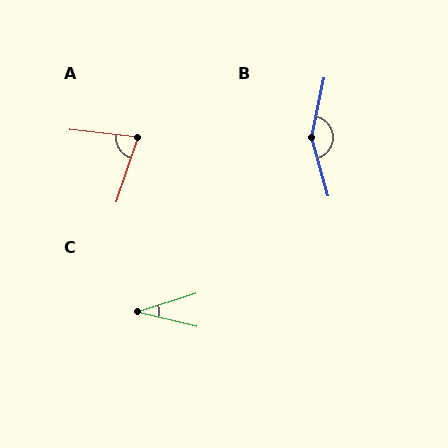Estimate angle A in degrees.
Approximately 78 degrees.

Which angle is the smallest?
C, at approximately 31 degrees.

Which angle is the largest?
B, at approximately 152 degrees.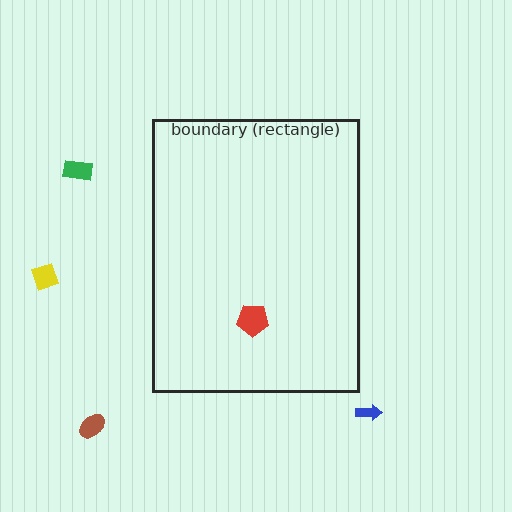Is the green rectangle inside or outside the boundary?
Outside.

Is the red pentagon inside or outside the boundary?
Inside.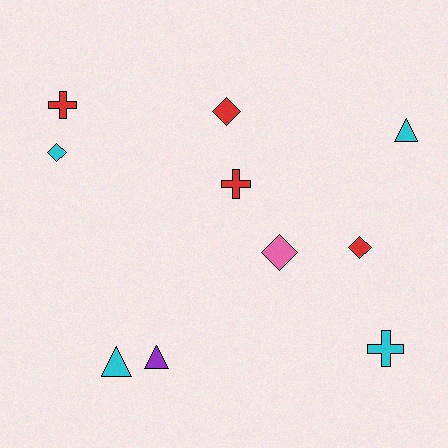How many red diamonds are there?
There are 2 red diamonds.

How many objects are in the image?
There are 10 objects.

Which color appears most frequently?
Cyan, with 4 objects.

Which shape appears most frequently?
Diamond, with 4 objects.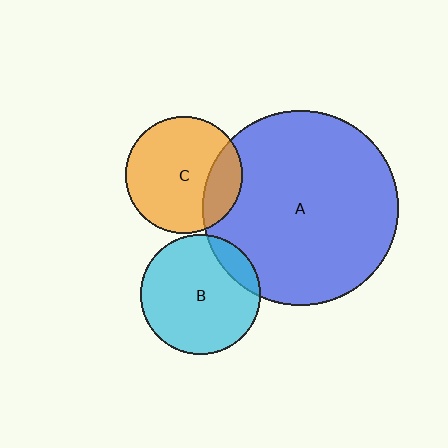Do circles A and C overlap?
Yes.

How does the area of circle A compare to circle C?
Approximately 2.8 times.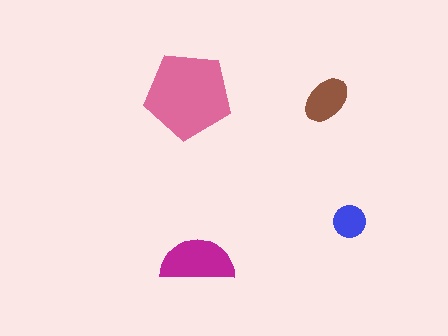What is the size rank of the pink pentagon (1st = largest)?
1st.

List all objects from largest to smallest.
The pink pentagon, the magenta semicircle, the brown ellipse, the blue circle.